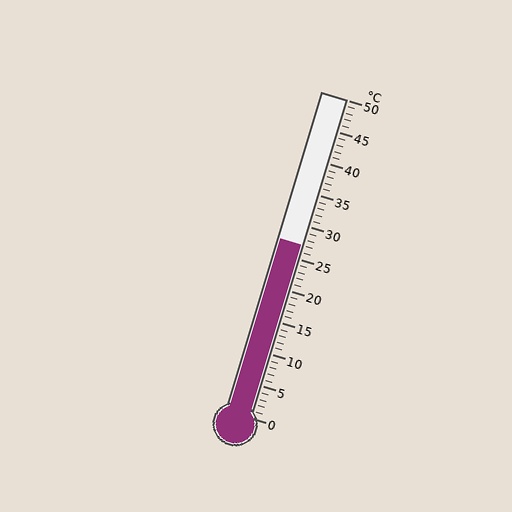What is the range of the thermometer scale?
The thermometer scale ranges from 0°C to 50°C.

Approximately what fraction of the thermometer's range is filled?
The thermometer is filled to approximately 55% of its range.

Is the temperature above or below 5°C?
The temperature is above 5°C.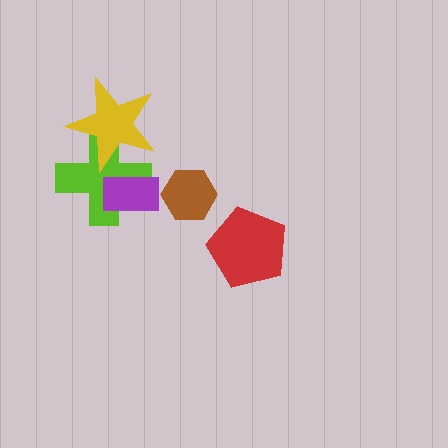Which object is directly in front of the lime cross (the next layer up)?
The purple rectangle is directly in front of the lime cross.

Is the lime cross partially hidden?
Yes, it is partially covered by another shape.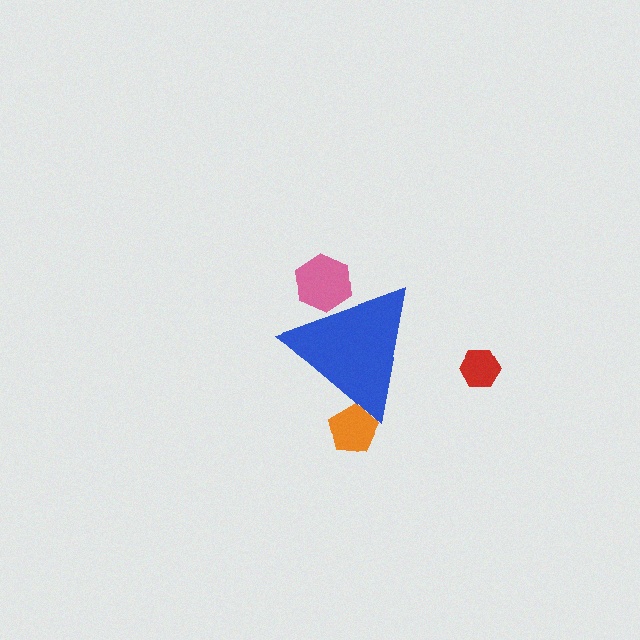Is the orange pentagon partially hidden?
Yes, the orange pentagon is partially hidden behind the blue triangle.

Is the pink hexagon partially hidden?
Yes, the pink hexagon is partially hidden behind the blue triangle.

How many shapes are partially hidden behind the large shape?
2 shapes are partially hidden.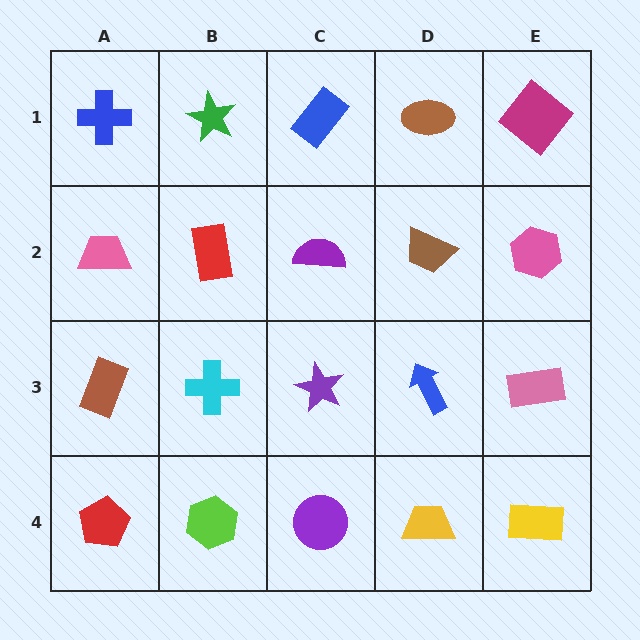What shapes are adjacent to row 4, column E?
A pink rectangle (row 3, column E), a yellow trapezoid (row 4, column D).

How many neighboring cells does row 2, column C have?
4.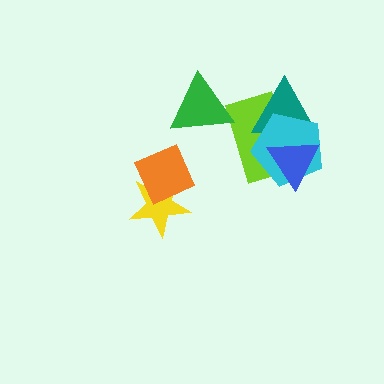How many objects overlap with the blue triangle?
3 objects overlap with the blue triangle.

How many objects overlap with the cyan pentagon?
3 objects overlap with the cyan pentagon.